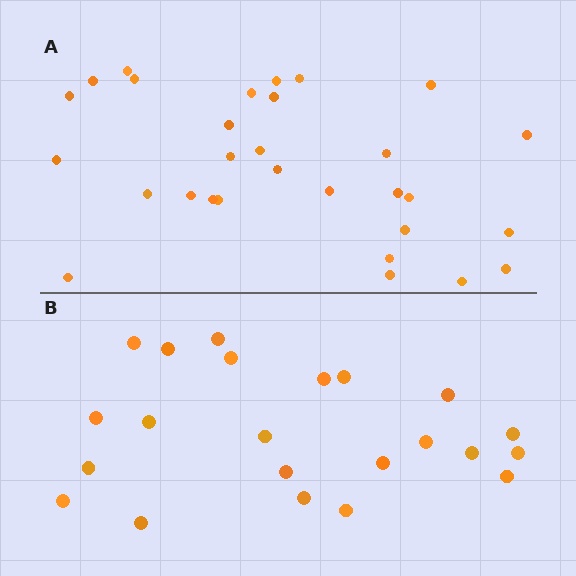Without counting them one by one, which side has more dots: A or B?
Region A (the top region) has more dots.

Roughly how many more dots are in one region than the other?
Region A has roughly 8 or so more dots than region B.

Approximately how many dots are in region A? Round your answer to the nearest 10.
About 30 dots.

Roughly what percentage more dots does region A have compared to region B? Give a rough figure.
About 35% more.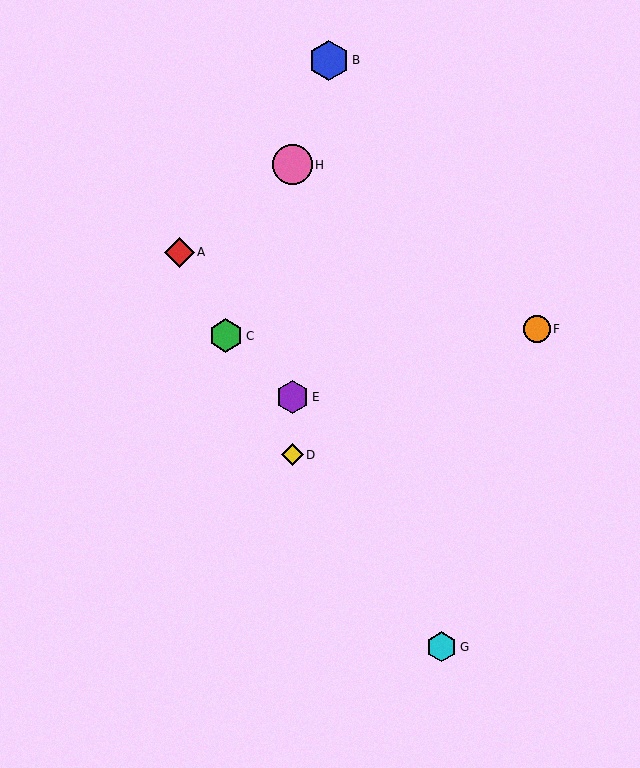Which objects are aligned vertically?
Objects D, E, H are aligned vertically.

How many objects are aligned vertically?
3 objects (D, E, H) are aligned vertically.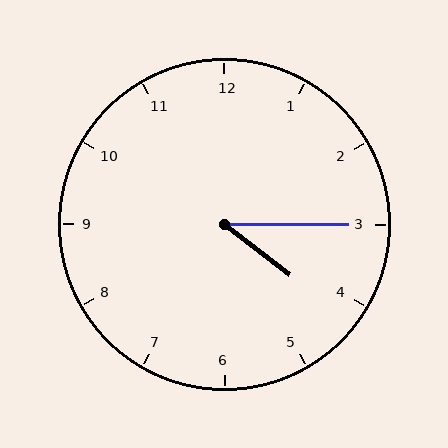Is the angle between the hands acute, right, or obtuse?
It is acute.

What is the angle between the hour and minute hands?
Approximately 38 degrees.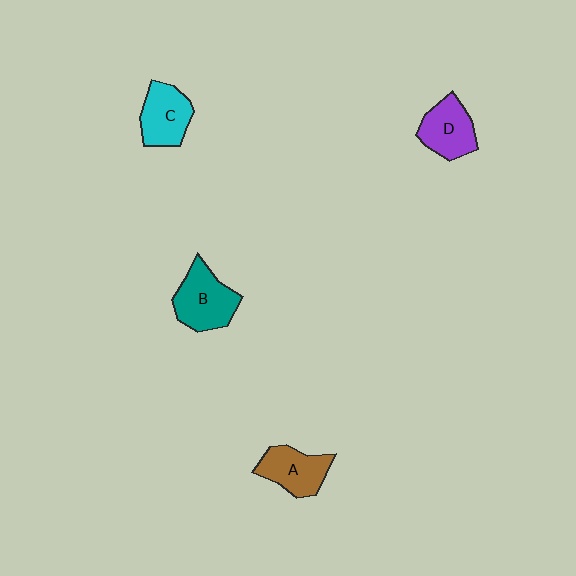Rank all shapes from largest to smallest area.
From largest to smallest: B (teal), C (cyan), D (purple), A (brown).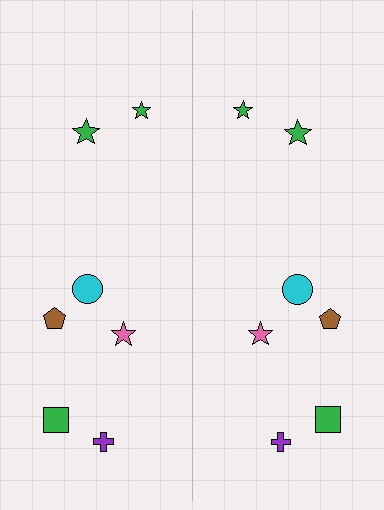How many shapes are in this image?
There are 14 shapes in this image.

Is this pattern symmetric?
Yes, this pattern has bilateral (reflection) symmetry.